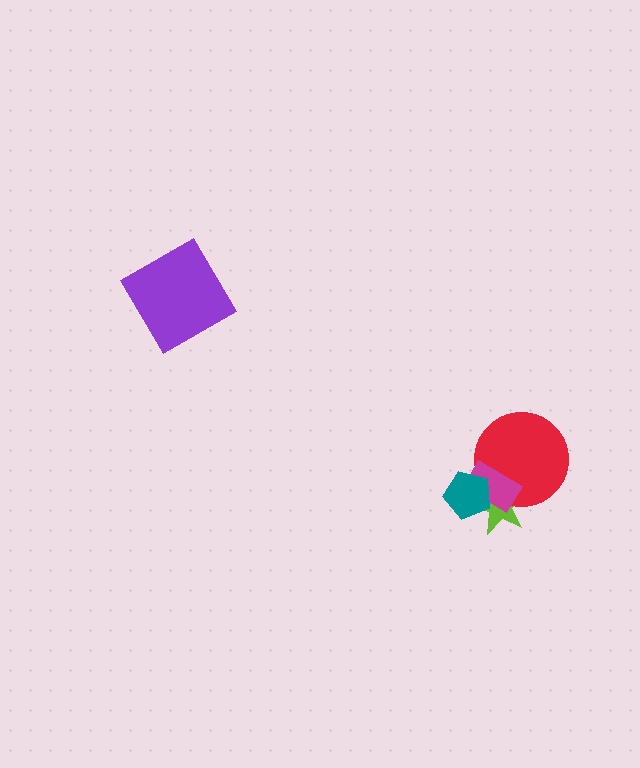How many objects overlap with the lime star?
3 objects overlap with the lime star.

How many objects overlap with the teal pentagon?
3 objects overlap with the teal pentagon.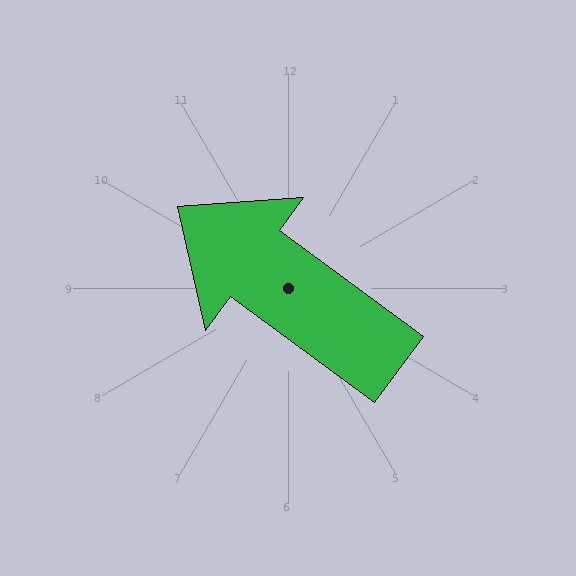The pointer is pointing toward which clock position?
Roughly 10 o'clock.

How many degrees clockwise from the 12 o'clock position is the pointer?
Approximately 306 degrees.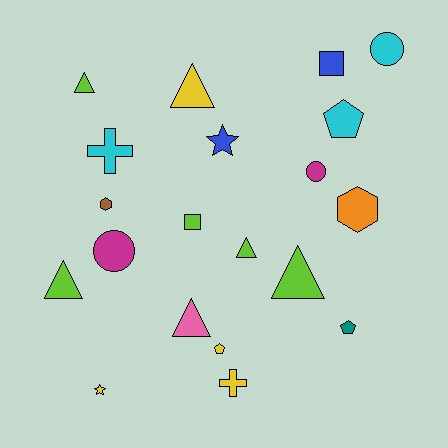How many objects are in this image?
There are 20 objects.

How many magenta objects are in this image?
There are 2 magenta objects.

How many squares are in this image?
There are 2 squares.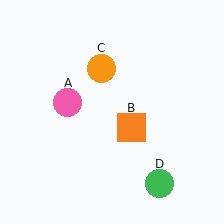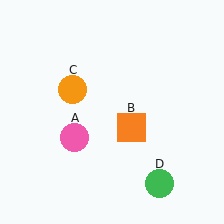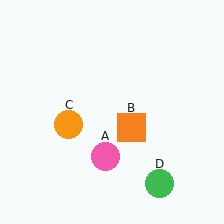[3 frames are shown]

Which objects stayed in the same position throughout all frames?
Orange square (object B) and green circle (object D) remained stationary.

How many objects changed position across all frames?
2 objects changed position: pink circle (object A), orange circle (object C).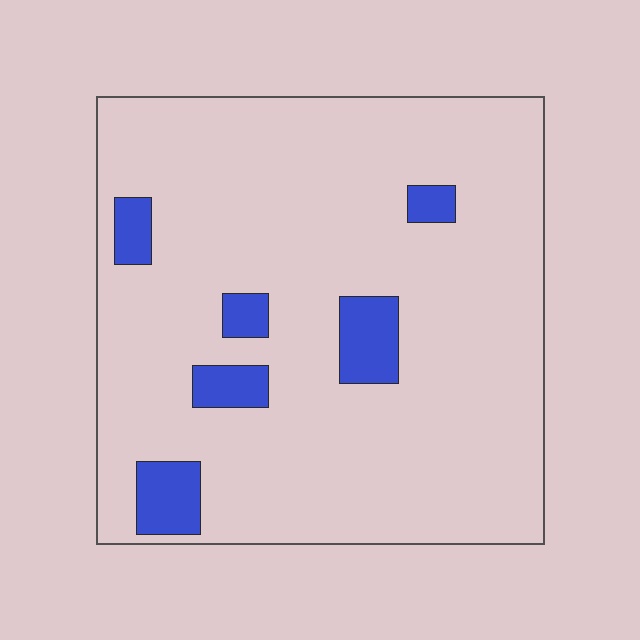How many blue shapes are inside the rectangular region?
6.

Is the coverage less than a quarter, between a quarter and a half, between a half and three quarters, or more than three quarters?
Less than a quarter.